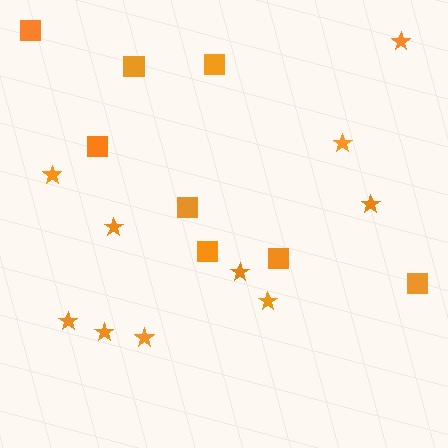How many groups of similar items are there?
There are 2 groups: one group of squares (8) and one group of stars (10).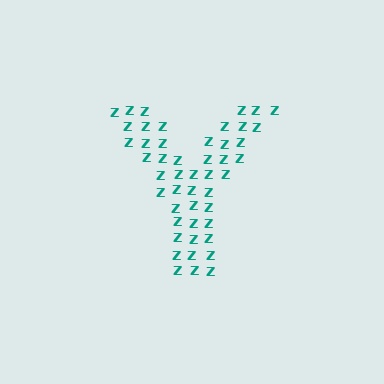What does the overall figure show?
The overall figure shows the letter Y.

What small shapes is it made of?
It is made of small letter Z's.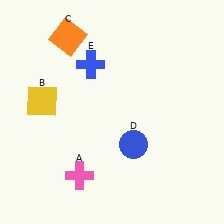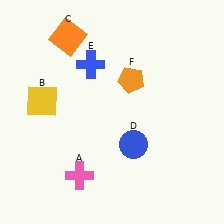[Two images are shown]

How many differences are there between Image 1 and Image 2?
There is 1 difference between the two images.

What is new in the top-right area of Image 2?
An orange pentagon (F) was added in the top-right area of Image 2.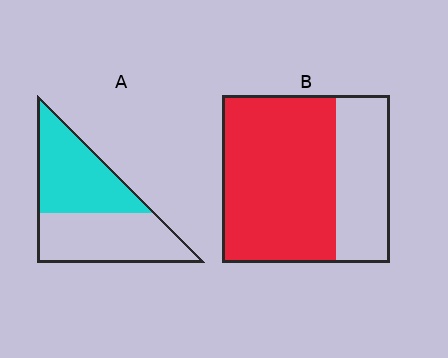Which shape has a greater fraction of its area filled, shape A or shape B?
Shape B.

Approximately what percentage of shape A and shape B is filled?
A is approximately 50% and B is approximately 70%.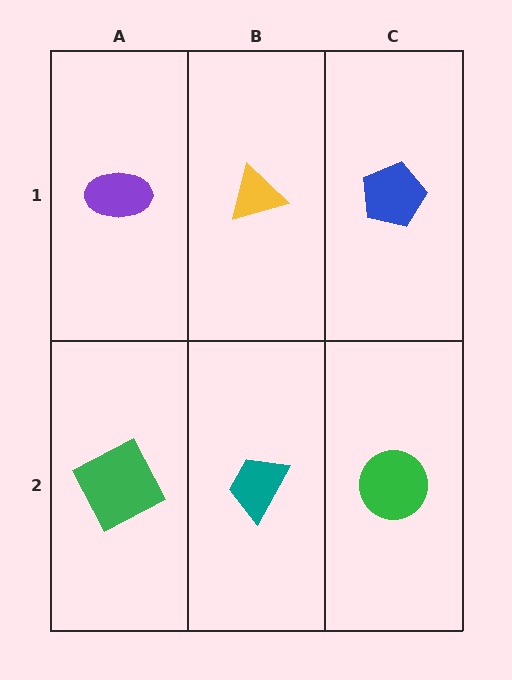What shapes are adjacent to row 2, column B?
A yellow triangle (row 1, column B), a green square (row 2, column A), a green circle (row 2, column C).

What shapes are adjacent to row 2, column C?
A blue pentagon (row 1, column C), a teal trapezoid (row 2, column B).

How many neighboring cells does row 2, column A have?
2.